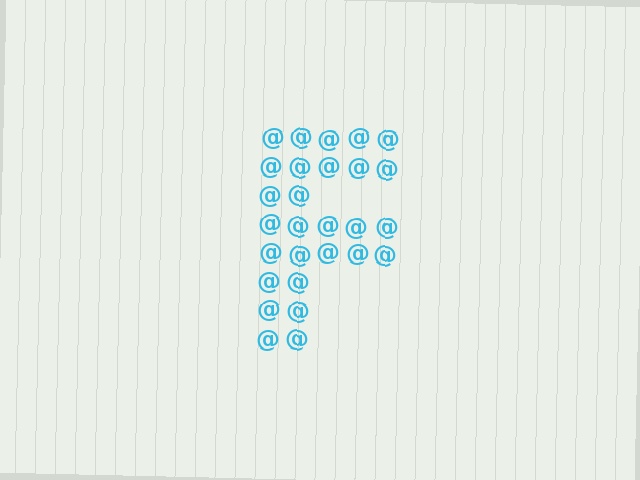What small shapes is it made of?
It is made of small at signs.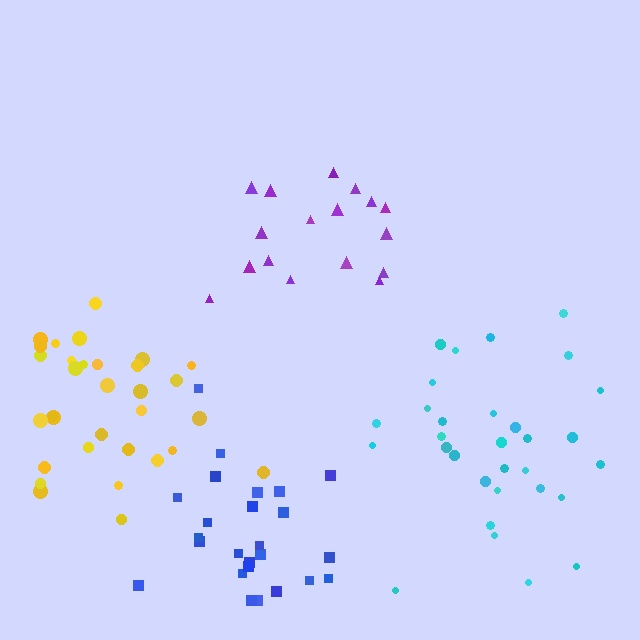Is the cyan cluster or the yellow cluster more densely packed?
Cyan.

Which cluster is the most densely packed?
Blue.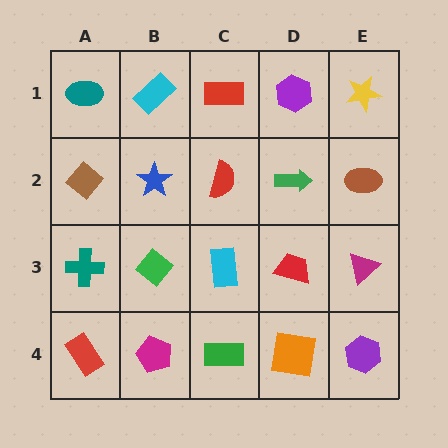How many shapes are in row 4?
5 shapes.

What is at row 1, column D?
A purple hexagon.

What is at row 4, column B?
A magenta pentagon.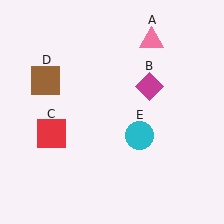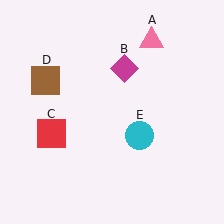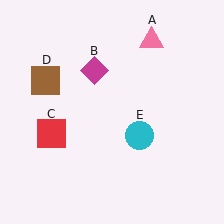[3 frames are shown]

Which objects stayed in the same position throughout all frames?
Pink triangle (object A) and red square (object C) and brown square (object D) and cyan circle (object E) remained stationary.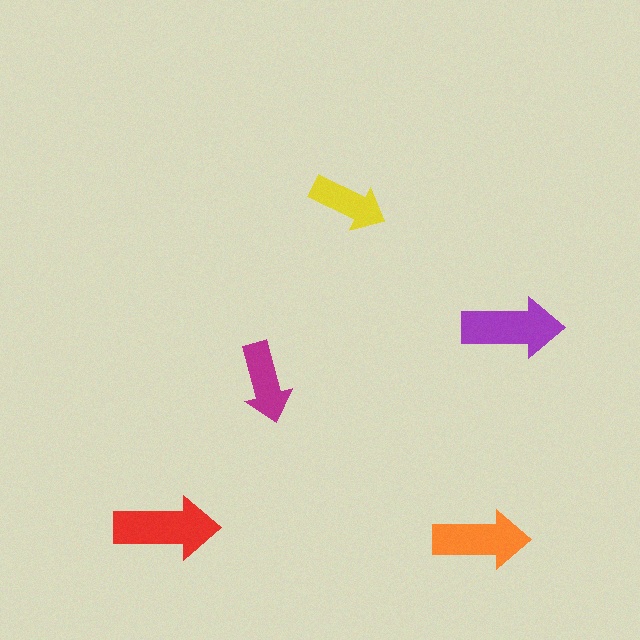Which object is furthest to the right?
The purple arrow is rightmost.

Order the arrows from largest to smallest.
the red one, the purple one, the orange one, the magenta one, the yellow one.